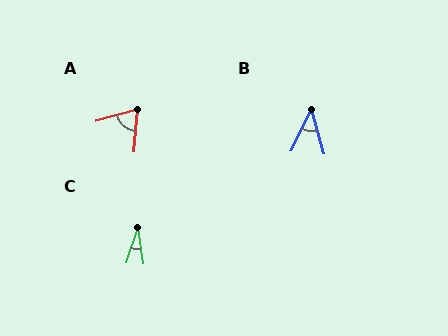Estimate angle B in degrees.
Approximately 42 degrees.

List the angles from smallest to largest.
C (26°), B (42°), A (69°).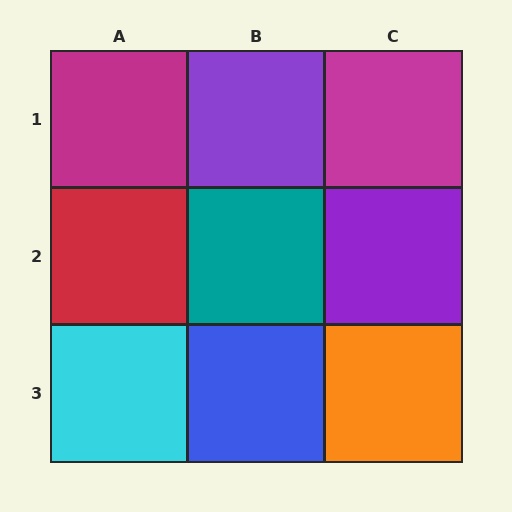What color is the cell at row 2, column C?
Purple.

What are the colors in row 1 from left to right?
Magenta, purple, magenta.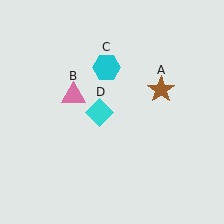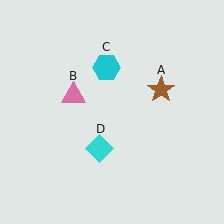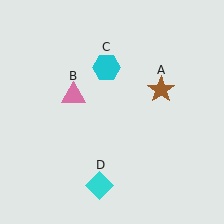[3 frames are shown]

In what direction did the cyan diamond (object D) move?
The cyan diamond (object D) moved down.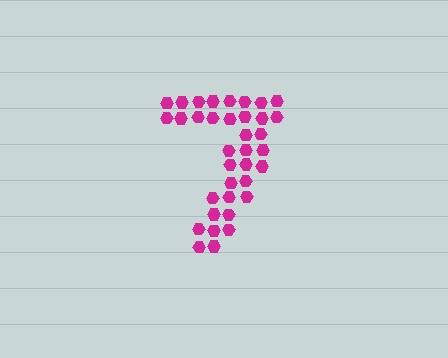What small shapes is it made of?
It is made of small hexagons.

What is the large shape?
The large shape is the digit 7.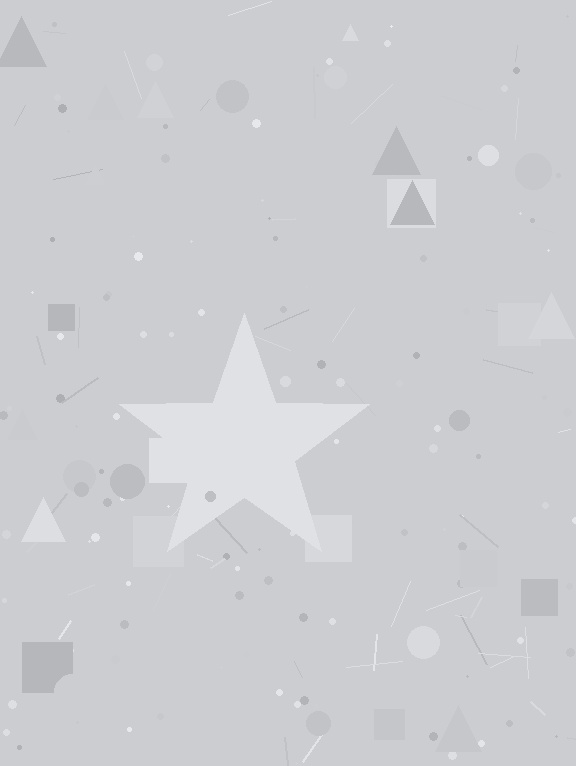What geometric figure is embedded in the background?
A star is embedded in the background.